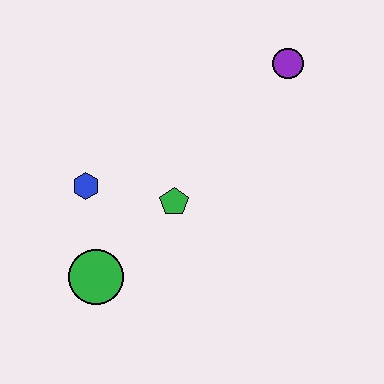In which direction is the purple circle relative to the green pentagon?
The purple circle is above the green pentagon.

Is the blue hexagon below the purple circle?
Yes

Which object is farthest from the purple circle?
The green circle is farthest from the purple circle.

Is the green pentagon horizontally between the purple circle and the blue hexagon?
Yes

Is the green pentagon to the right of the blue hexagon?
Yes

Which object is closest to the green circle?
The blue hexagon is closest to the green circle.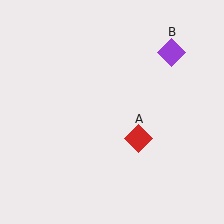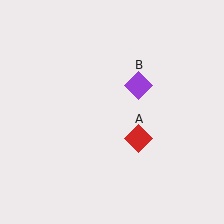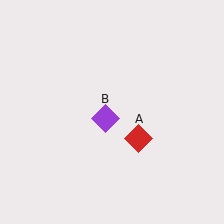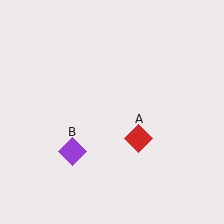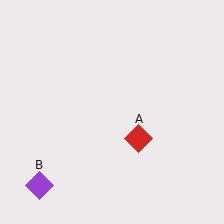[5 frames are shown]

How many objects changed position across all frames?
1 object changed position: purple diamond (object B).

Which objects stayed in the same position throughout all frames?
Red diamond (object A) remained stationary.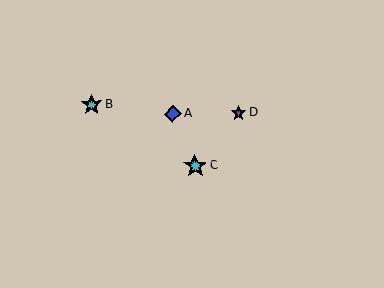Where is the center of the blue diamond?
The center of the blue diamond is at (173, 114).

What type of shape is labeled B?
Shape B is a cyan star.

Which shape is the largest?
The cyan star (labeled C) is the largest.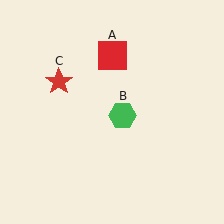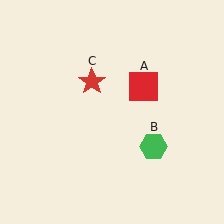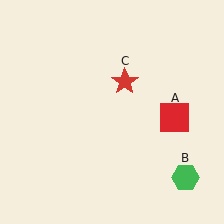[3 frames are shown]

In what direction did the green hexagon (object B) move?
The green hexagon (object B) moved down and to the right.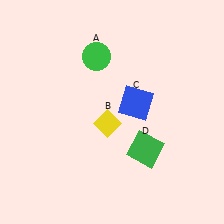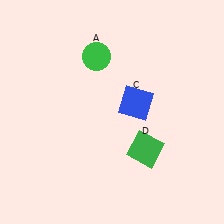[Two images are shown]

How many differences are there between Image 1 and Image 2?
There is 1 difference between the two images.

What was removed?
The yellow diamond (B) was removed in Image 2.